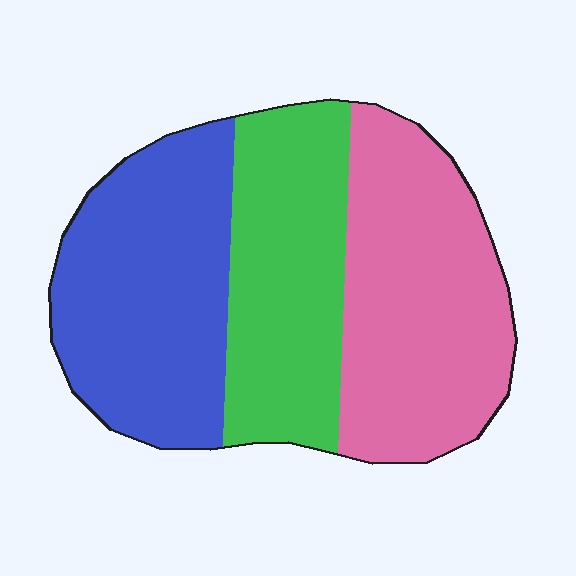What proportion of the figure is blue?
Blue takes up about one third (1/3) of the figure.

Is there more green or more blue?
Blue.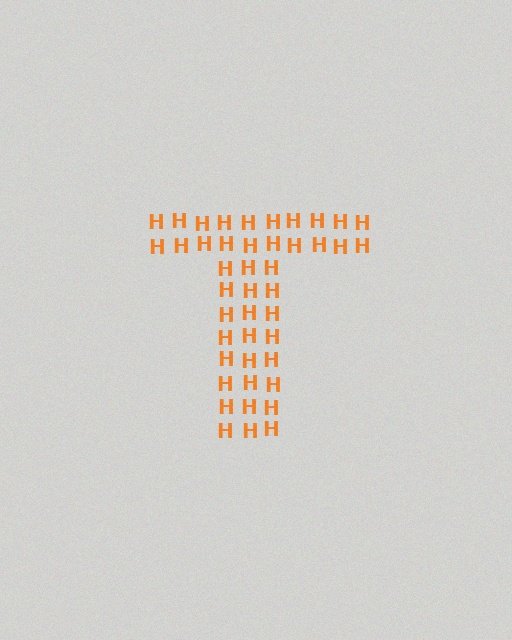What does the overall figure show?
The overall figure shows the letter T.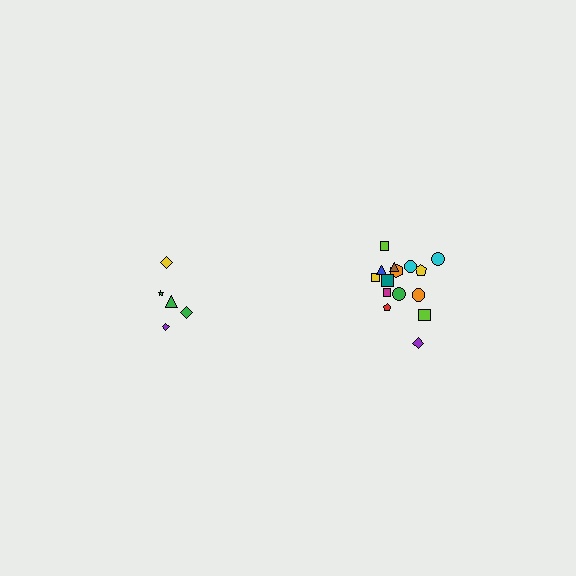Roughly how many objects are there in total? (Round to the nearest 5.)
Roughly 20 objects in total.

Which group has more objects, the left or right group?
The right group.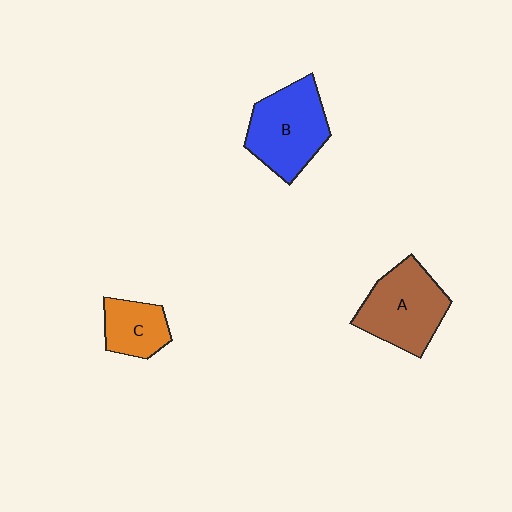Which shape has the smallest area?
Shape C (orange).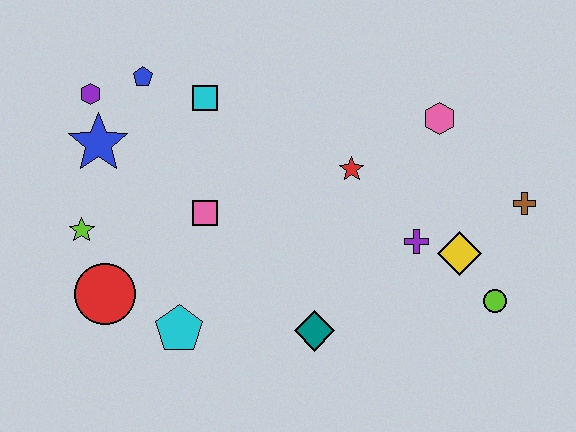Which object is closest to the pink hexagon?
The red star is closest to the pink hexagon.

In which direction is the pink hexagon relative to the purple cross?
The pink hexagon is above the purple cross.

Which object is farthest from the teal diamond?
The purple hexagon is farthest from the teal diamond.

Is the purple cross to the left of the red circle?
No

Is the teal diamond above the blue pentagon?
No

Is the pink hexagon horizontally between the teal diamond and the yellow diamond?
Yes